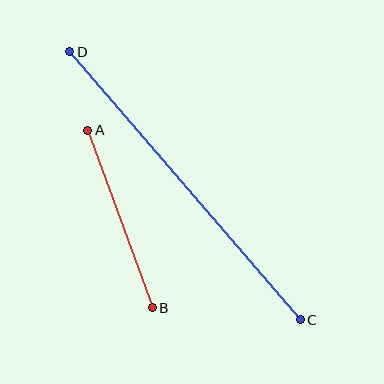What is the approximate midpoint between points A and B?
The midpoint is at approximately (120, 219) pixels.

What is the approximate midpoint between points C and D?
The midpoint is at approximately (185, 186) pixels.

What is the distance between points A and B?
The distance is approximately 189 pixels.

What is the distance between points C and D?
The distance is approximately 353 pixels.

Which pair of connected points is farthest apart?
Points C and D are farthest apart.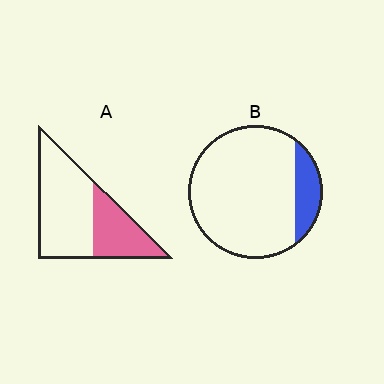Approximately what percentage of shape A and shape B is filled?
A is approximately 35% and B is approximately 15%.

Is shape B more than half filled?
No.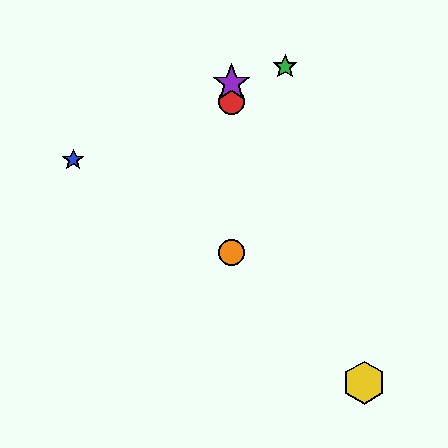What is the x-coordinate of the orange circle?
The orange circle is at x≈232.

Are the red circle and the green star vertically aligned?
No, the red circle is at x≈232 and the green star is at x≈285.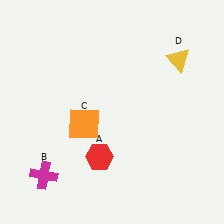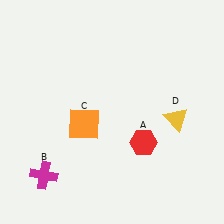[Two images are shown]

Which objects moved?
The objects that moved are: the red hexagon (A), the yellow triangle (D).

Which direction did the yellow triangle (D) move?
The yellow triangle (D) moved down.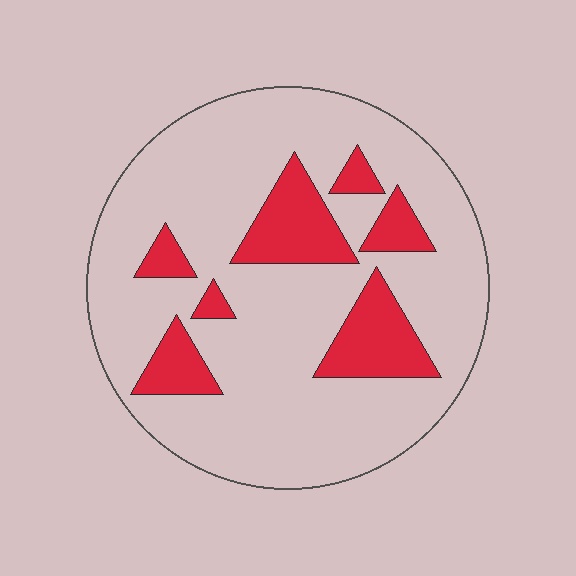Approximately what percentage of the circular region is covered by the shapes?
Approximately 20%.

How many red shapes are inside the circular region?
7.